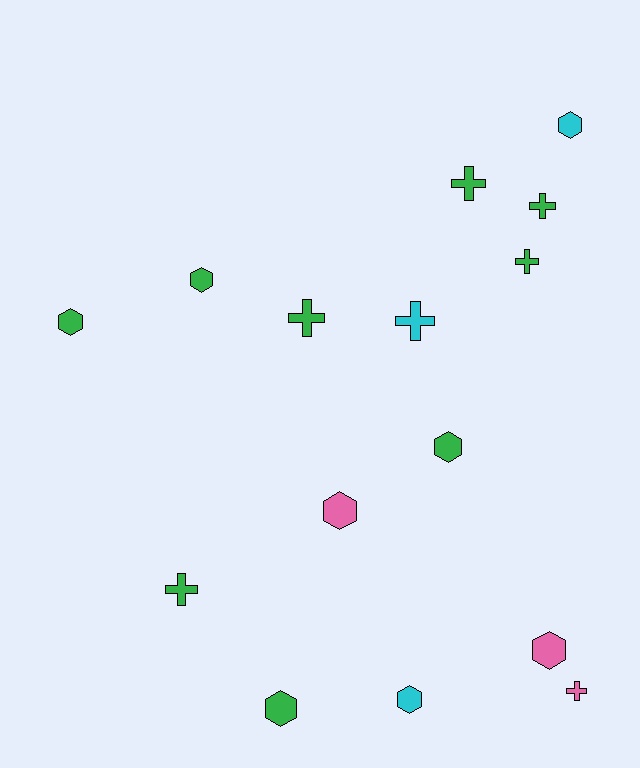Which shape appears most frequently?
Hexagon, with 8 objects.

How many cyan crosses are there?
There is 1 cyan cross.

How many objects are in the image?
There are 15 objects.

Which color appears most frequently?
Green, with 9 objects.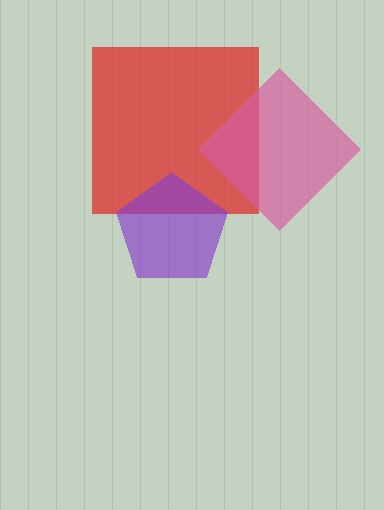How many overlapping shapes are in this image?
There are 3 overlapping shapes in the image.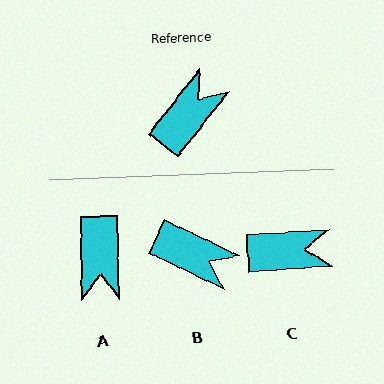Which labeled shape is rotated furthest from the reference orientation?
A, about 141 degrees away.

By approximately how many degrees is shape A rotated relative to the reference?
Approximately 141 degrees clockwise.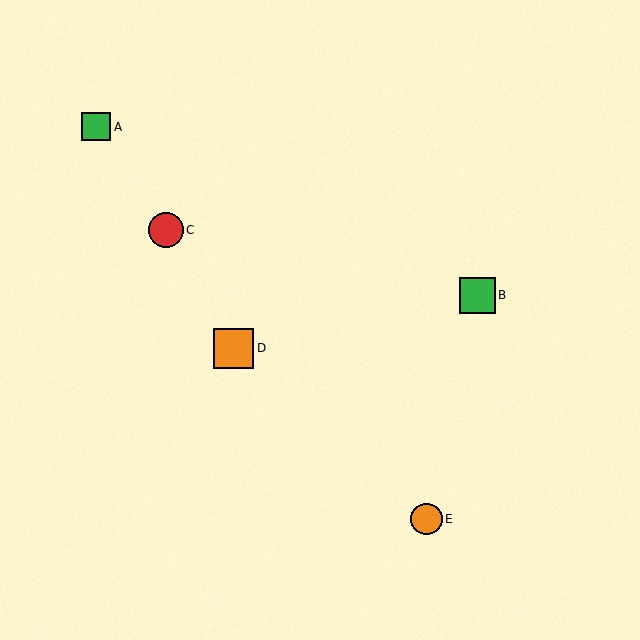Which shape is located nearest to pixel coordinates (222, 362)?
The orange square (labeled D) at (234, 348) is nearest to that location.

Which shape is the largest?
The orange square (labeled D) is the largest.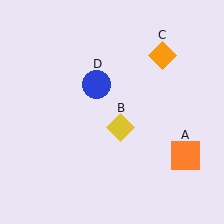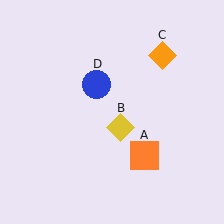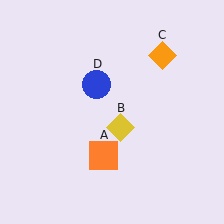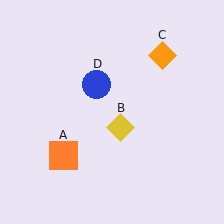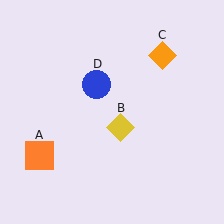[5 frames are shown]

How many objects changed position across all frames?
1 object changed position: orange square (object A).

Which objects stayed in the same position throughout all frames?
Yellow diamond (object B) and orange diamond (object C) and blue circle (object D) remained stationary.